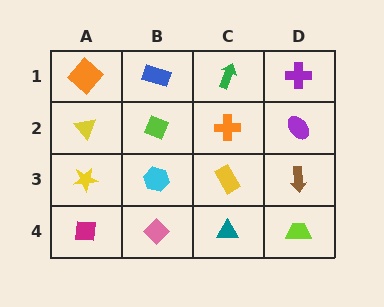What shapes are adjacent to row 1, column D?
A purple ellipse (row 2, column D), a green arrow (row 1, column C).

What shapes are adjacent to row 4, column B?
A cyan hexagon (row 3, column B), a magenta square (row 4, column A), a teal triangle (row 4, column C).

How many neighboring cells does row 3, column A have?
3.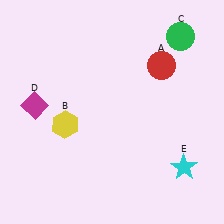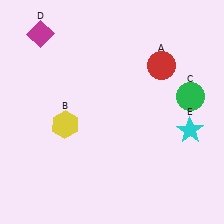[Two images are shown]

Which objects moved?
The objects that moved are: the green circle (C), the magenta diamond (D), the cyan star (E).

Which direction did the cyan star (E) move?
The cyan star (E) moved up.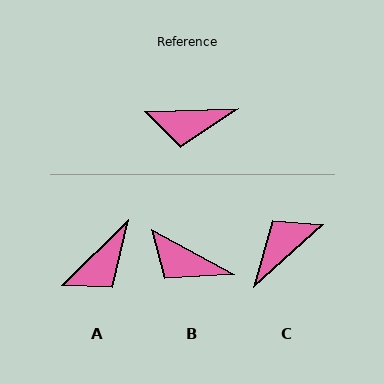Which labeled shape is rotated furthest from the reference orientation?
C, about 140 degrees away.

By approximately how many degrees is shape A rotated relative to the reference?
Approximately 43 degrees counter-clockwise.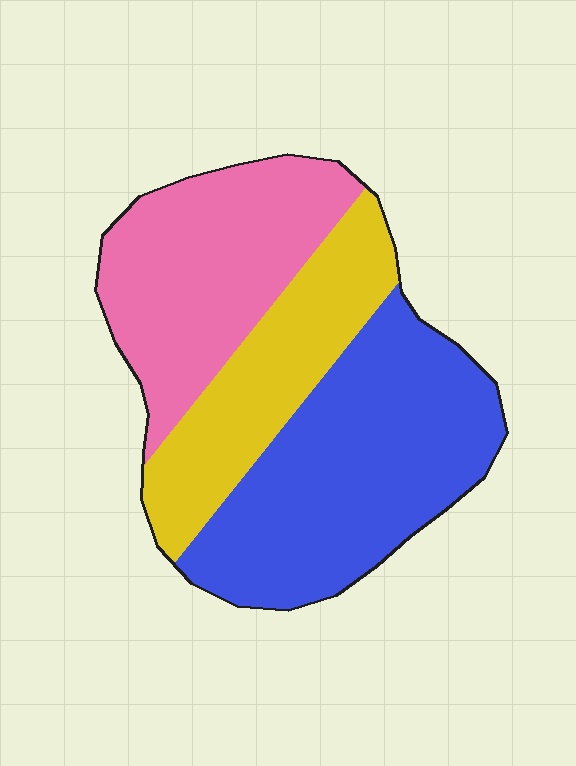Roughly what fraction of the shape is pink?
Pink covers roughly 30% of the shape.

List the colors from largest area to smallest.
From largest to smallest: blue, pink, yellow.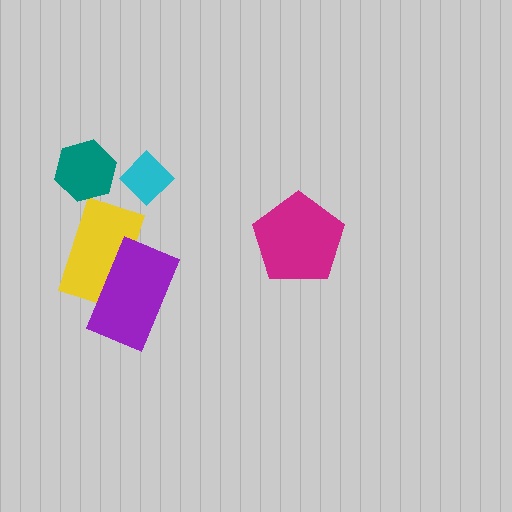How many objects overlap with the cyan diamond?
0 objects overlap with the cyan diamond.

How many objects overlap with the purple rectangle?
1 object overlaps with the purple rectangle.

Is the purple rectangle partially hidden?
No, no other shape covers it.